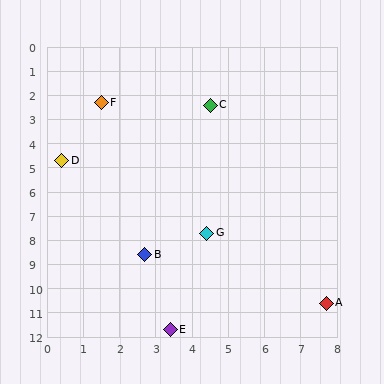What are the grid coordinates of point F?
Point F is at approximately (1.5, 2.3).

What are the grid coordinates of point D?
Point D is at approximately (0.4, 4.7).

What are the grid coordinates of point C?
Point C is at approximately (4.5, 2.4).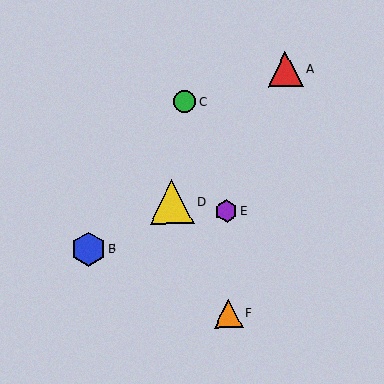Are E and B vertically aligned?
No, E is at x≈226 and B is at x≈88.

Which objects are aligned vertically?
Objects E, F are aligned vertically.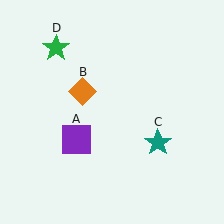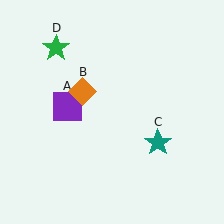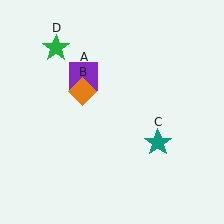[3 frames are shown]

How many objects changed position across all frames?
1 object changed position: purple square (object A).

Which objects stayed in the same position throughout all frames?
Orange diamond (object B) and teal star (object C) and green star (object D) remained stationary.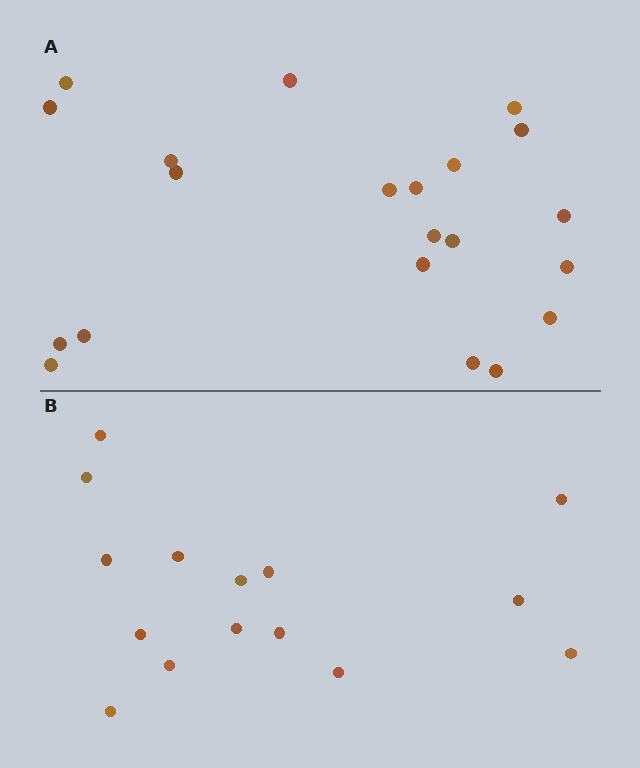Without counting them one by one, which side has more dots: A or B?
Region A (the top region) has more dots.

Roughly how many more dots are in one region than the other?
Region A has about 6 more dots than region B.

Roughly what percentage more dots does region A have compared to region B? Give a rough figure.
About 40% more.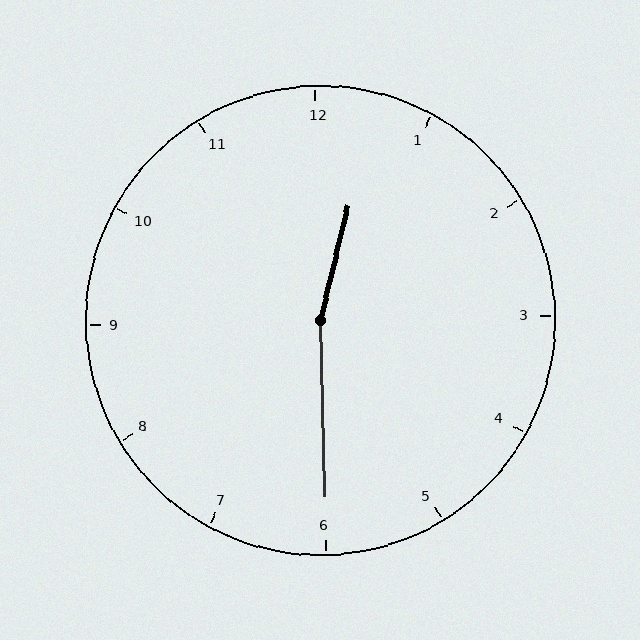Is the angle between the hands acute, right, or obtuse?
It is obtuse.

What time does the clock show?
12:30.